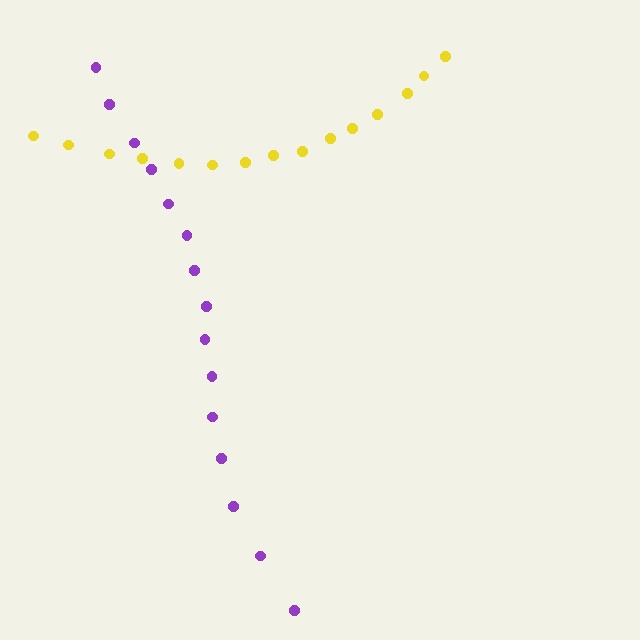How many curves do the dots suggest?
There are 2 distinct paths.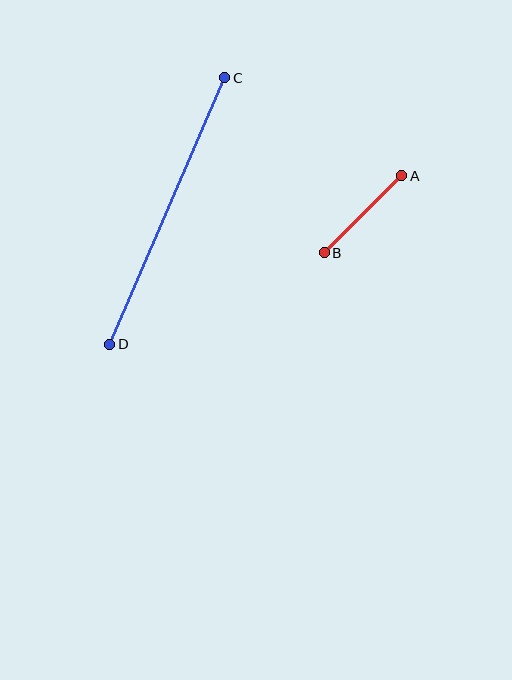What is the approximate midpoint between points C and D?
The midpoint is at approximately (167, 211) pixels.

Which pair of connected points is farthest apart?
Points C and D are farthest apart.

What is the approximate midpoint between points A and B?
The midpoint is at approximately (363, 214) pixels.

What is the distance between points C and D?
The distance is approximately 290 pixels.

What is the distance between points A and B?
The distance is approximately 109 pixels.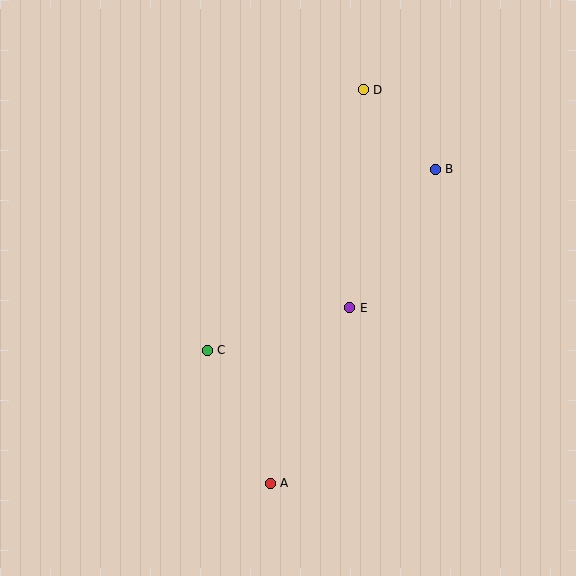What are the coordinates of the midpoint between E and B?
The midpoint between E and B is at (393, 239).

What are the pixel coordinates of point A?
Point A is at (270, 483).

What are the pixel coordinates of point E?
Point E is at (350, 308).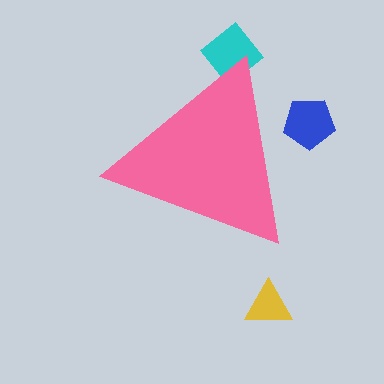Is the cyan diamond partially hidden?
Yes, the cyan diamond is partially hidden behind the pink triangle.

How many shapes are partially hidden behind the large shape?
2 shapes are partially hidden.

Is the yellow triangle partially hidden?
No, the yellow triangle is fully visible.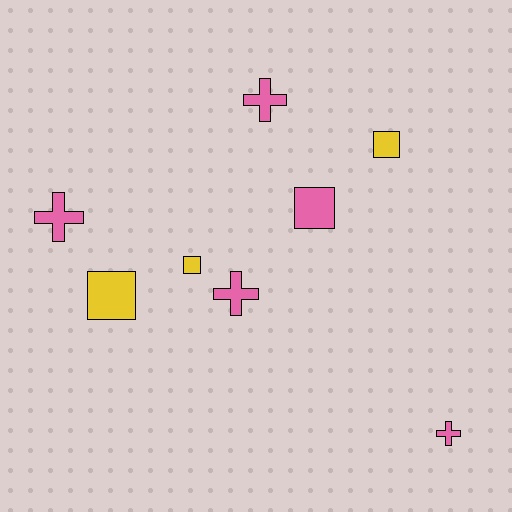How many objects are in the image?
There are 8 objects.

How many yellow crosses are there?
There are no yellow crosses.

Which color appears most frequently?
Pink, with 5 objects.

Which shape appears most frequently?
Cross, with 4 objects.